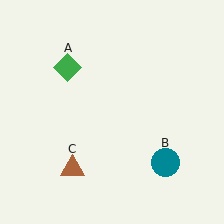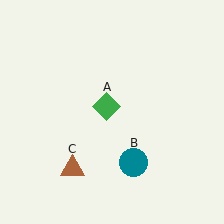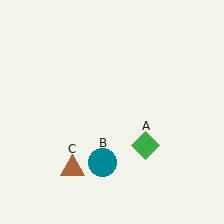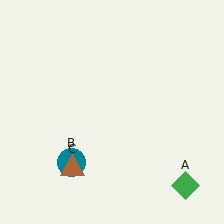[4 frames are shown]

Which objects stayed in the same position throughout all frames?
Brown triangle (object C) remained stationary.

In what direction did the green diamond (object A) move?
The green diamond (object A) moved down and to the right.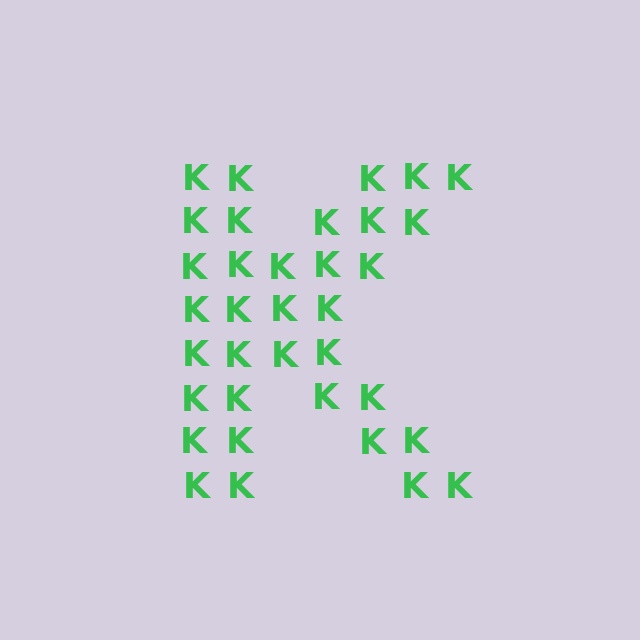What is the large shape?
The large shape is the letter K.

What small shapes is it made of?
It is made of small letter K's.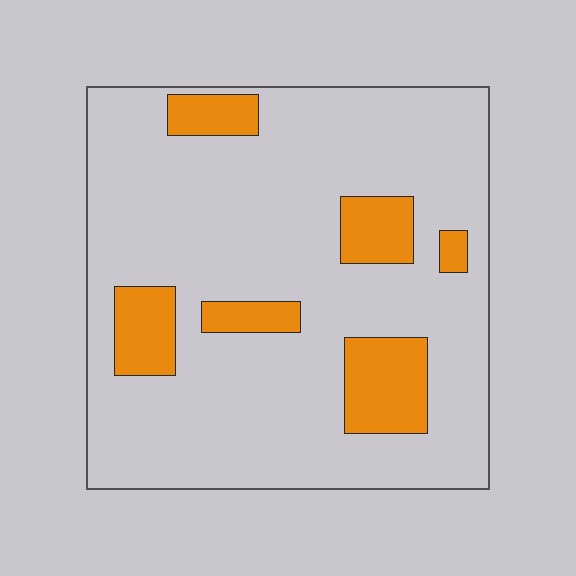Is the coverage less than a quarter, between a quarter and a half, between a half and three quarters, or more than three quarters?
Less than a quarter.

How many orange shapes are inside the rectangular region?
6.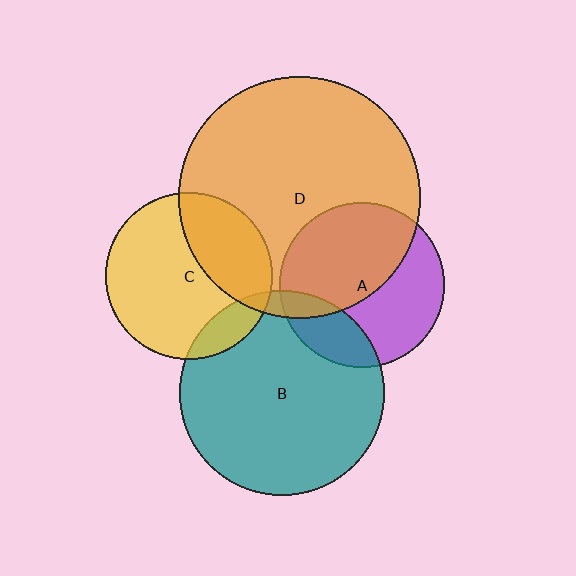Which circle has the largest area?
Circle D (orange).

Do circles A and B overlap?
Yes.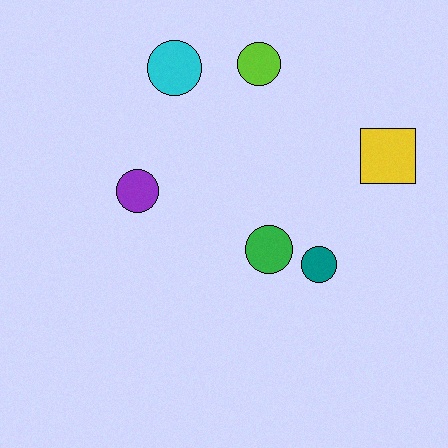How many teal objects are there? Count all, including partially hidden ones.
There is 1 teal object.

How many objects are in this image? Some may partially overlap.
There are 6 objects.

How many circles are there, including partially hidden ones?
There are 5 circles.